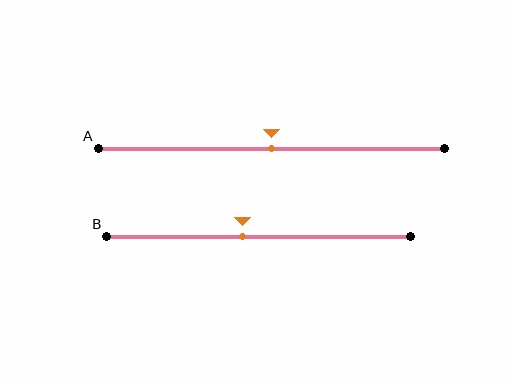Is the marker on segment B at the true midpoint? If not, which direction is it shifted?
No, the marker on segment B is shifted to the left by about 5% of the segment length.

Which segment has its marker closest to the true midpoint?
Segment A has its marker closest to the true midpoint.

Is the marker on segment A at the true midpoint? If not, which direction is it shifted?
Yes, the marker on segment A is at the true midpoint.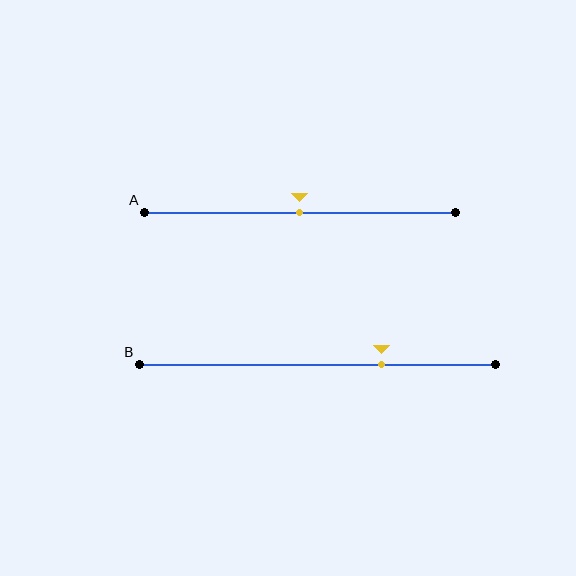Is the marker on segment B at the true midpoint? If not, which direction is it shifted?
No, the marker on segment B is shifted to the right by about 18% of the segment length.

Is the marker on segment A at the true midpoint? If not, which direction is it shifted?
Yes, the marker on segment A is at the true midpoint.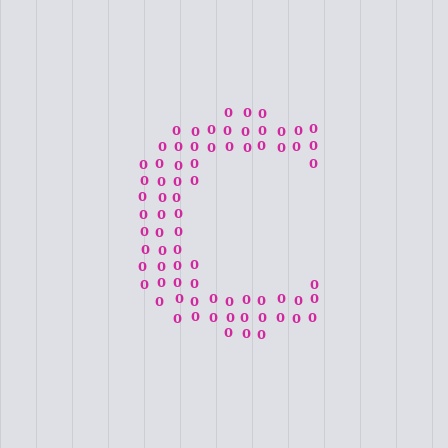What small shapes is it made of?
It is made of small digit 0's.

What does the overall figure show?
The overall figure shows the letter C.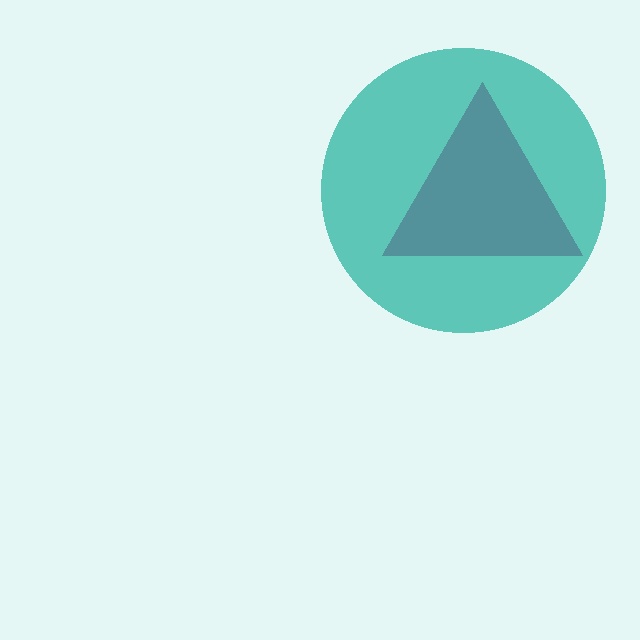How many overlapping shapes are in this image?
There are 2 overlapping shapes in the image.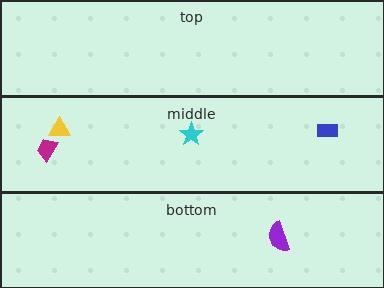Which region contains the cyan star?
The middle region.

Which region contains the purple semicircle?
The bottom region.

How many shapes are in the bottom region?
1.